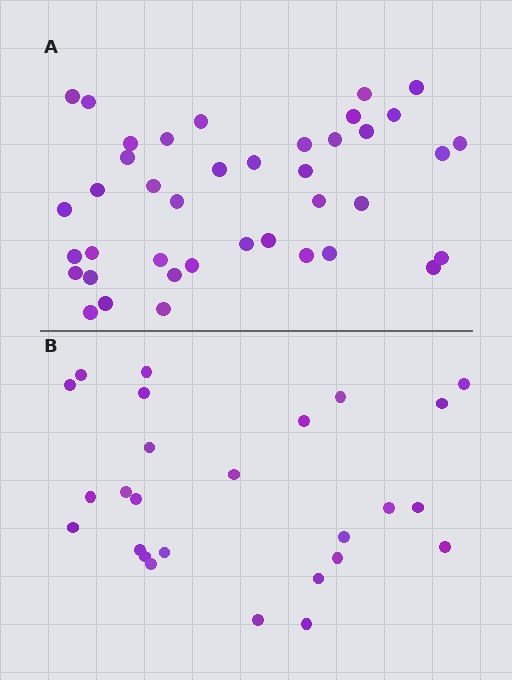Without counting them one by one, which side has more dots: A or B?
Region A (the top region) has more dots.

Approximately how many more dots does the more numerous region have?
Region A has approximately 15 more dots than region B.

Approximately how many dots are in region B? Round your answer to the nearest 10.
About 30 dots. (The exact count is 26, which rounds to 30.)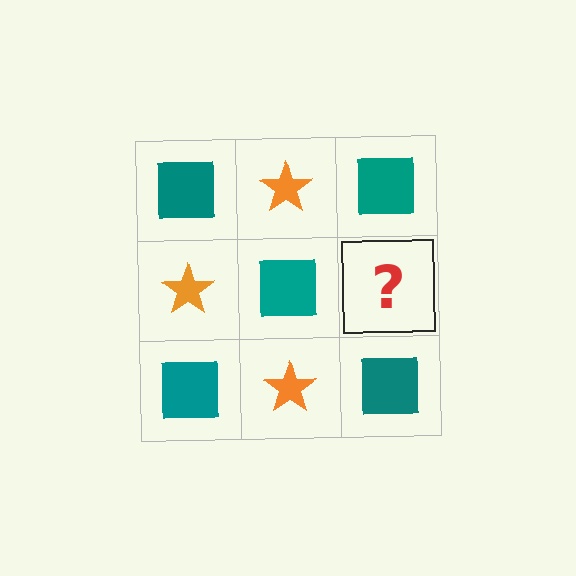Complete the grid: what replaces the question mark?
The question mark should be replaced with an orange star.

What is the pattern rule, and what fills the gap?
The rule is that it alternates teal square and orange star in a checkerboard pattern. The gap should be filled with an orange star.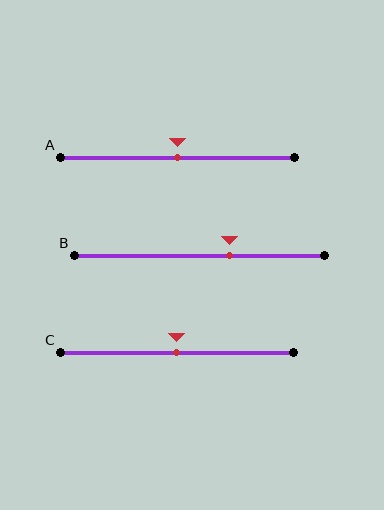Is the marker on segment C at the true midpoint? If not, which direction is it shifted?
Yes, the marker on segment C is at the true midpoint.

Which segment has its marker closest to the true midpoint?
Segment A has its marker closest to the true midpoint.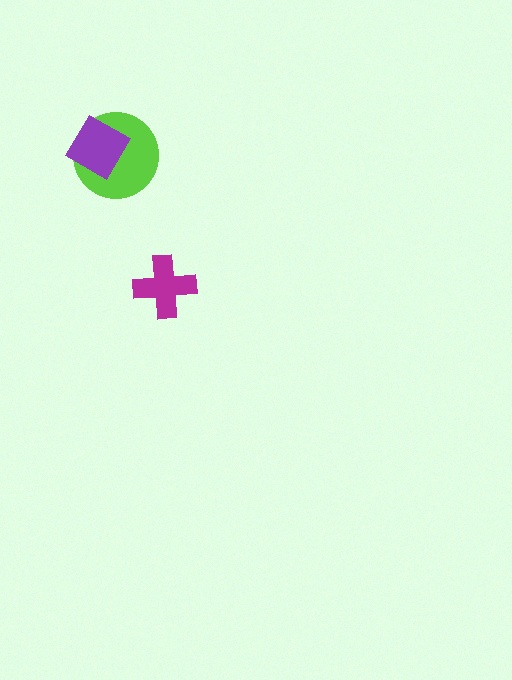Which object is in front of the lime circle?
The purple diamond is in front of the lime circle.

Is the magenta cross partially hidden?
No, no other shape covers it.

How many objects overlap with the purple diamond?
1 object overlaps with the purple diamond.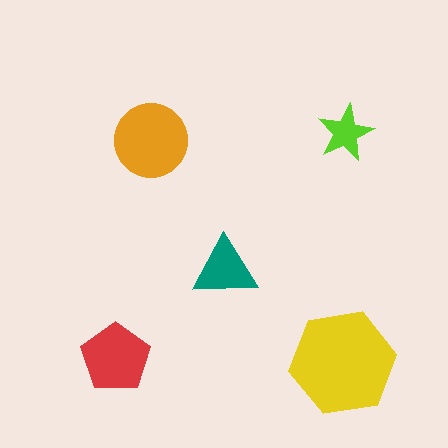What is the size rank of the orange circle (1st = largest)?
2nd.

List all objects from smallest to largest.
The lime star, the teal triangle, the red pentagon, the orange circle, the yellow hexagon.